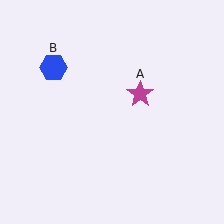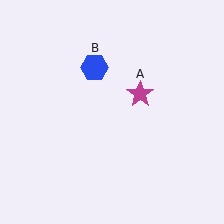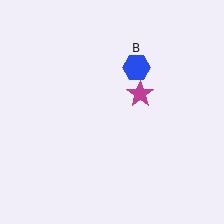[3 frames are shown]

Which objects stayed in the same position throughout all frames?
Magenta star (object A) remained stationary.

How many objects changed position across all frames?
1 object changed position: blue hexagon (object B).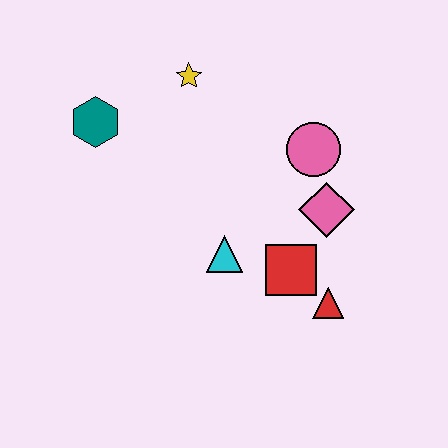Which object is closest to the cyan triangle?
The red square is closest to the cyan triangle.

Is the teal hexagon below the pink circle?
No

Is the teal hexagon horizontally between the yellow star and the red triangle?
No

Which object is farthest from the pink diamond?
The teal hexagon is farthest from the pink diamond.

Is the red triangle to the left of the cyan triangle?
No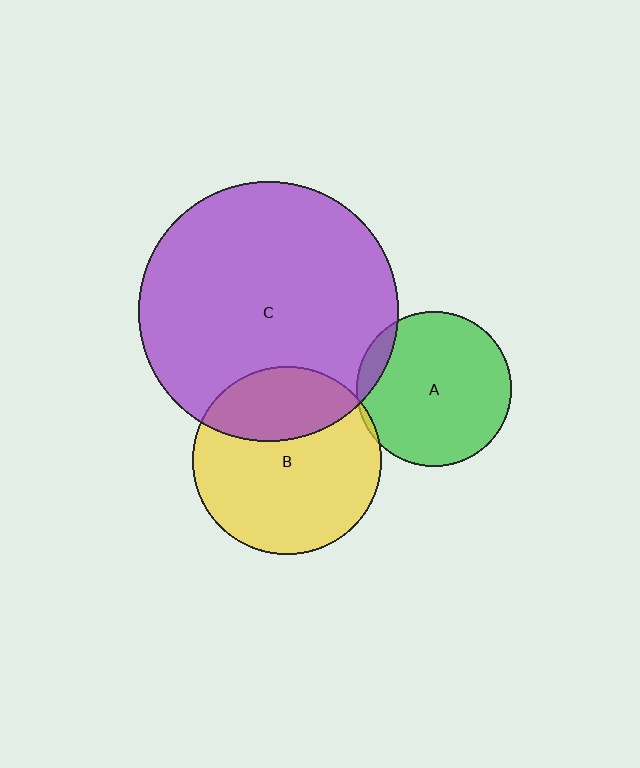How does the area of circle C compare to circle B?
Approximately 1.9 times.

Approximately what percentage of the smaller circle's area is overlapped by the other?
Approximately 30%.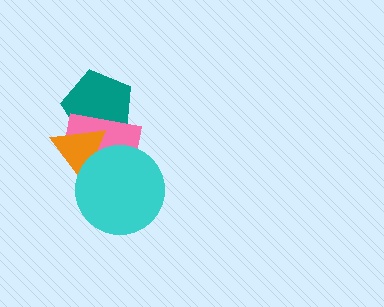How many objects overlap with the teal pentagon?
2 objects overlap with the teal pentagon.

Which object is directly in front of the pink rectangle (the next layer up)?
The orange triangle is directly in front of the pink rectangle.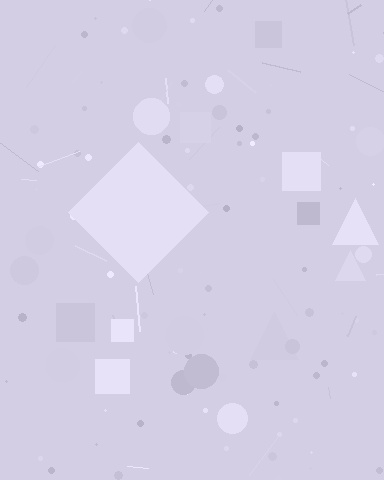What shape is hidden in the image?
A diamond is hidden in the image.